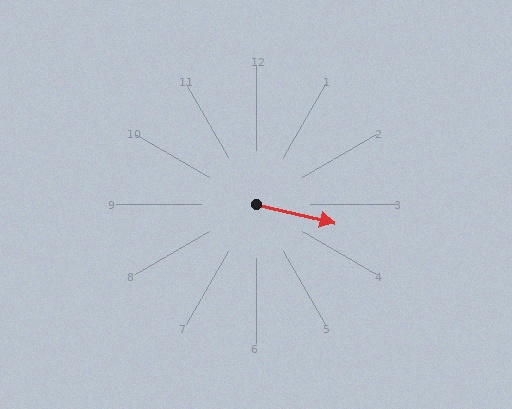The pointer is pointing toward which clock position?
Roughly 3 o'clock.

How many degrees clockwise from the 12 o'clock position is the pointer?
Approximately 103 degrees.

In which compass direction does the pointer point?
East.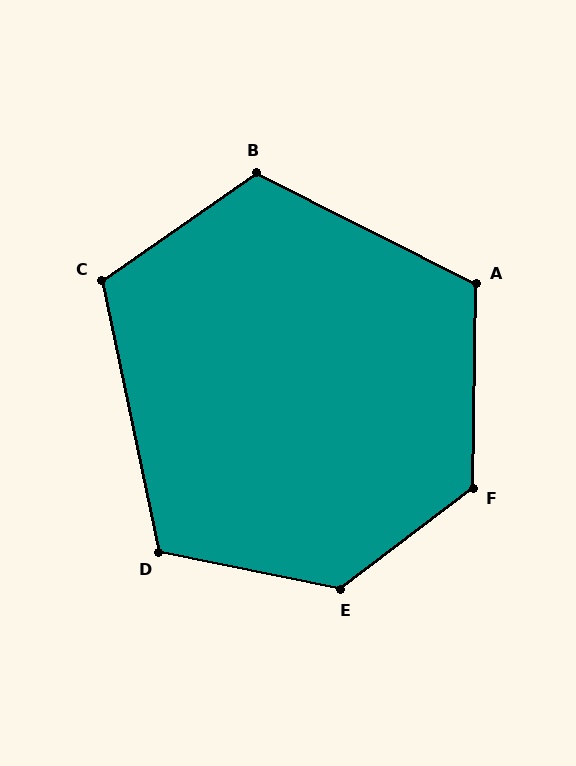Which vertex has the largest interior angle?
E, at approximately 131 degrees.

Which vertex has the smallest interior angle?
C, at approximately 113 degrees.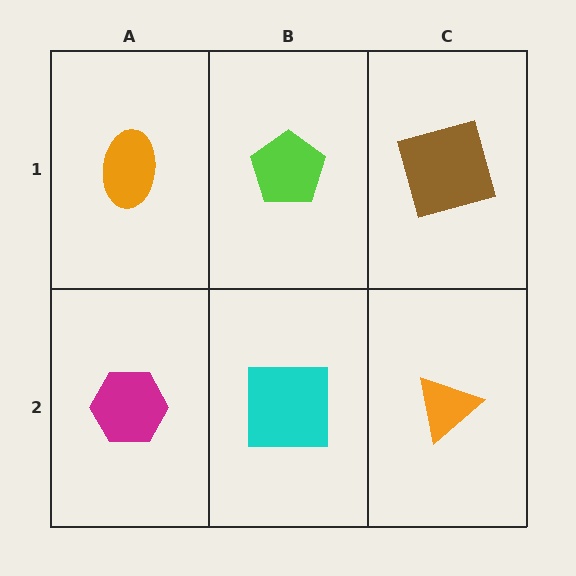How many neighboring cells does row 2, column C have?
2.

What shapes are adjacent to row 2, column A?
An orange ellipse (row 1, column A), a cyan square (row 2, column B).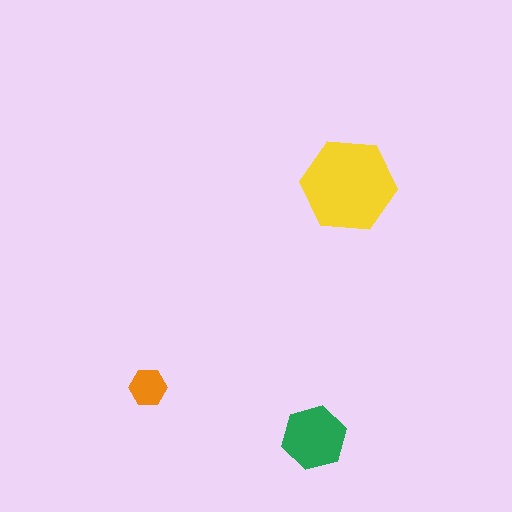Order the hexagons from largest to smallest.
the yellow one, the green one, the orange one.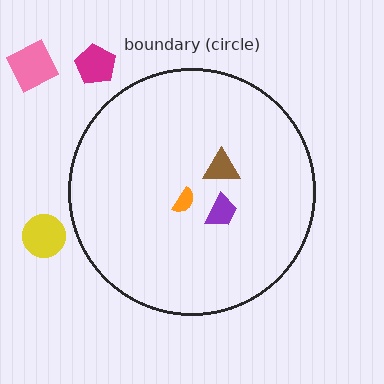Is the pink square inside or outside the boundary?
Outside.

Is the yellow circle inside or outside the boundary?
Outside.